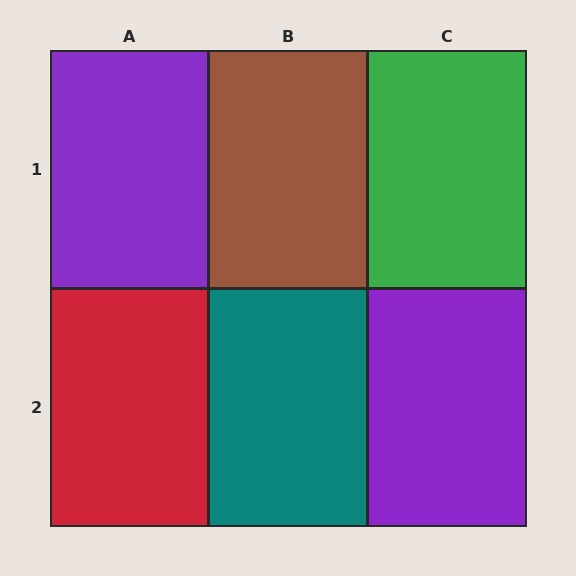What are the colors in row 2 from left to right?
Red, teal, purple.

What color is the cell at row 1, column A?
Purple.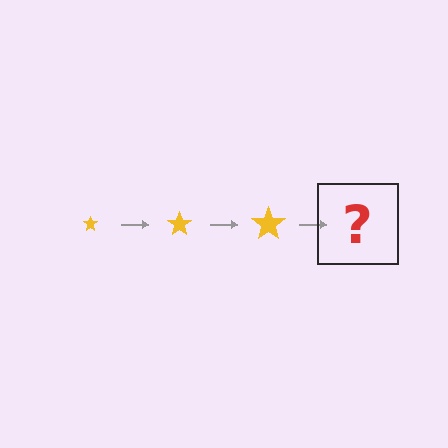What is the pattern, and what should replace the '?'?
The pattern is that the star gets progressively larger each step. The '?' should be a yellow star, larger than the previous one.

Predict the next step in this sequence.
The next step is a yellow star, larger than the previous one.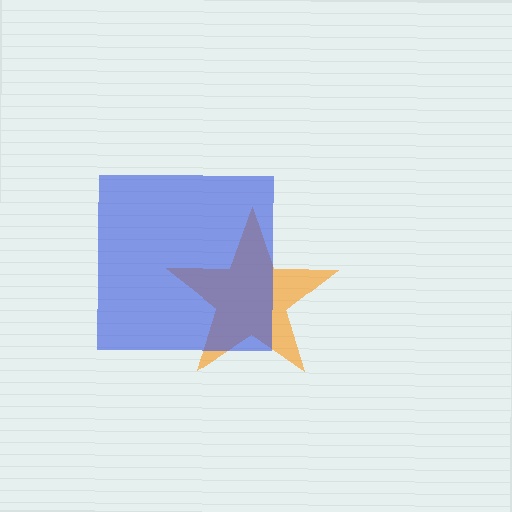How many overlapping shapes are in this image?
There are 2 overlapping shapes in the image.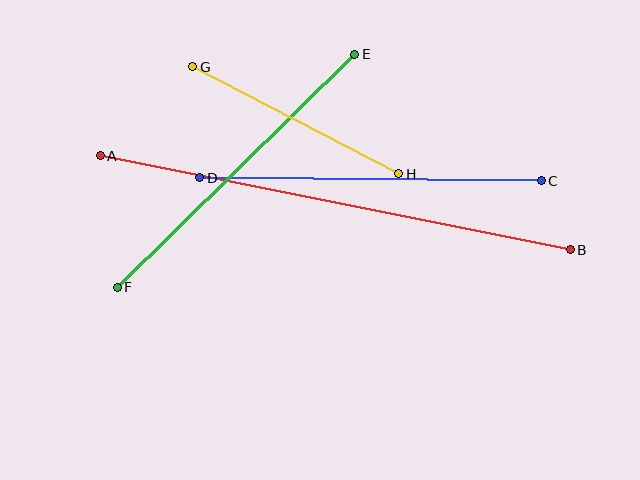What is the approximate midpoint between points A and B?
The midpoint is at approximately (335, 203) pixels.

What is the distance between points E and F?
The distance is approximately 333 pixels.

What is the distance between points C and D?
The distance is approximately 342 pixels.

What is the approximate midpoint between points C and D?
The midpoint is at approximately (370, 179) pixels.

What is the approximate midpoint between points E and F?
The midpoint is at approximately (236, 171) pixels.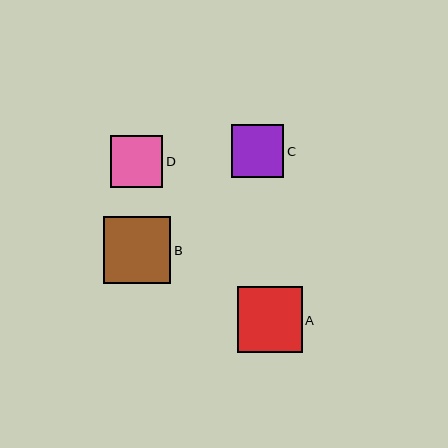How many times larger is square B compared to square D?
Square B is approximately 1.3 times the size of square D.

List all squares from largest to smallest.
From largest to smallest: B, A, C, D.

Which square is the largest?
Square B is the largest with a size of approximately 67 pixels.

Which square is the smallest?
Square D is the smallest with a size of approximately 52 pixels.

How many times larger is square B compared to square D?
Square B is approximately 1.3 times the size of square D.